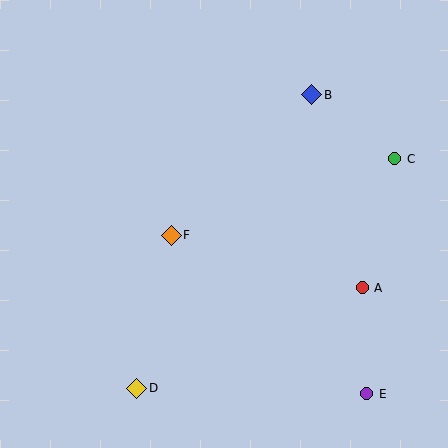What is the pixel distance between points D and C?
The distance between D and C is 345 pixels.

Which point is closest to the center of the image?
Point F at (171, 235) is closest to the center.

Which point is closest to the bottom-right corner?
Point E is closest to the bottom-right corner.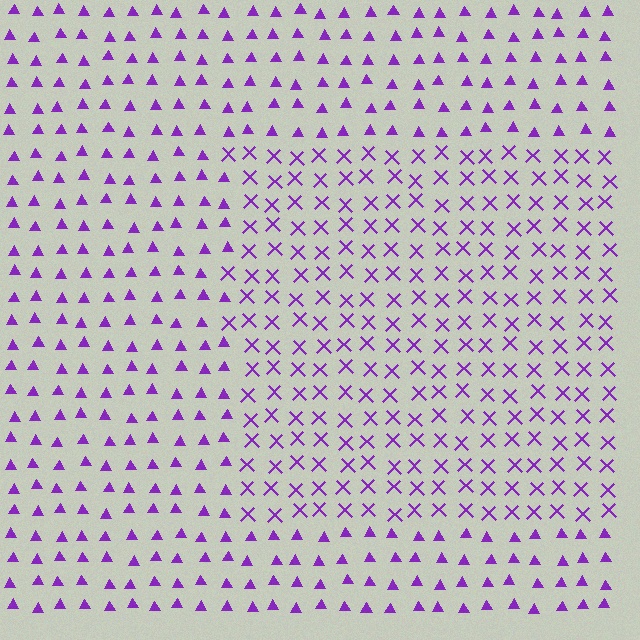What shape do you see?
I see a rectangle.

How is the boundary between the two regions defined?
The boundary is defined by a change in element shape: X marks inside vs. triangles outside. All elements share the same color and spacing.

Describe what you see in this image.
The image is filled with small purple elements arranged in a uniform grid. A rectangle-shaped region contains X marks, while the surrounding area contains triangles. The boundary is defined purely by the change in element shape.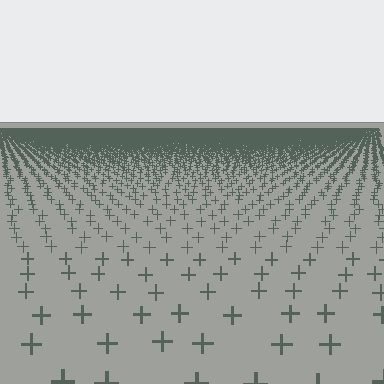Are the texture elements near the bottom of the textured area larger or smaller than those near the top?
Larger. Near the bottom, elements are closer to the viewer and appear at a bigger on-screen size.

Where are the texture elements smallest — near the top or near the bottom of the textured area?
Near the top.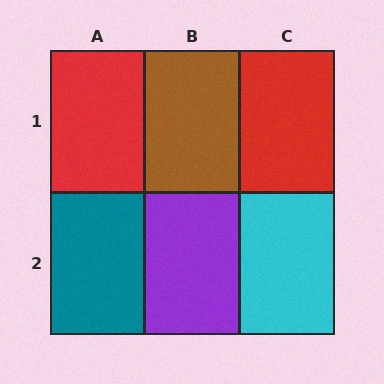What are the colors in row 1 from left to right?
Red, brown, red.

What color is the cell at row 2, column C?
Cyan.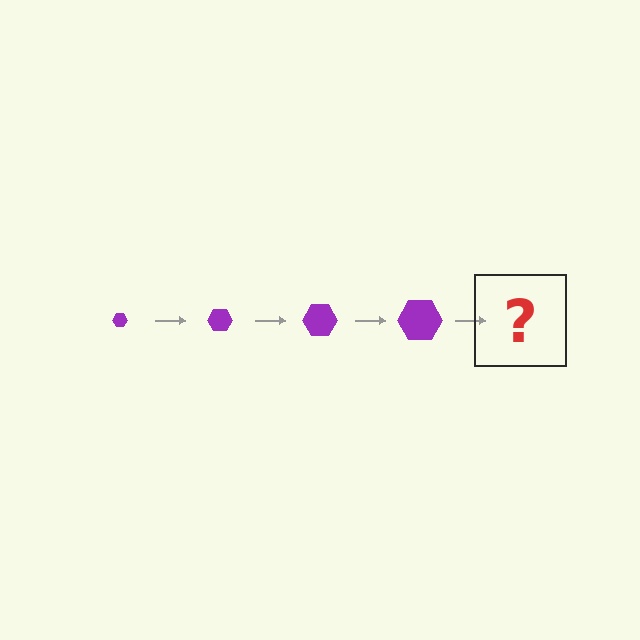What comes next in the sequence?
The next element should be a purple hexagon, larger than the previous one.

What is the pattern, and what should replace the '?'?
The pattern is that the hexagon gets progressively larger each step. The '?' should be a purple hexagon, larger than the previous one.